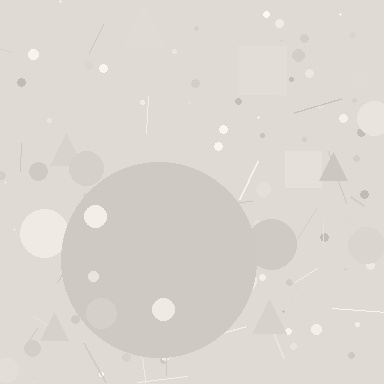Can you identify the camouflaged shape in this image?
The camouflaged shape is a circle.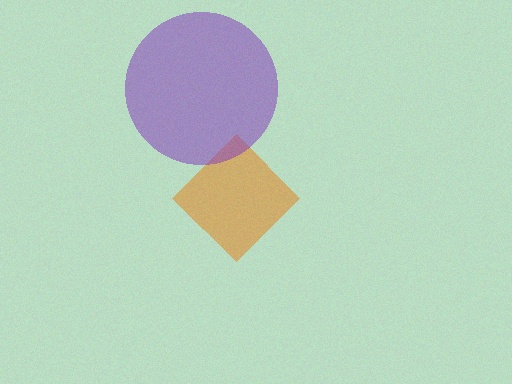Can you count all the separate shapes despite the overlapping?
Yes, there are 2 separate shapes.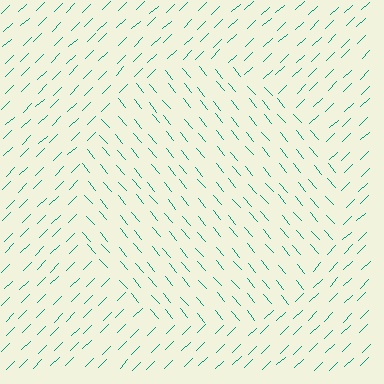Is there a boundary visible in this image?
Yes, there is a texture boundary formed by a change in line orientation.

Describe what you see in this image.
The image is filled with small teal line segments. A circle region in the image has lines oriented differently from the surrounding lines, creating a visible texture boundary.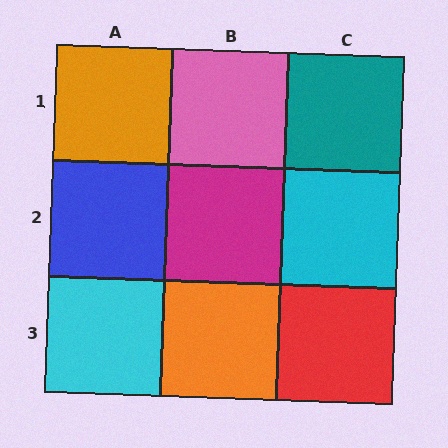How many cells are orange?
2 cells are orange.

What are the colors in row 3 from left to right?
Cyan, orange, red.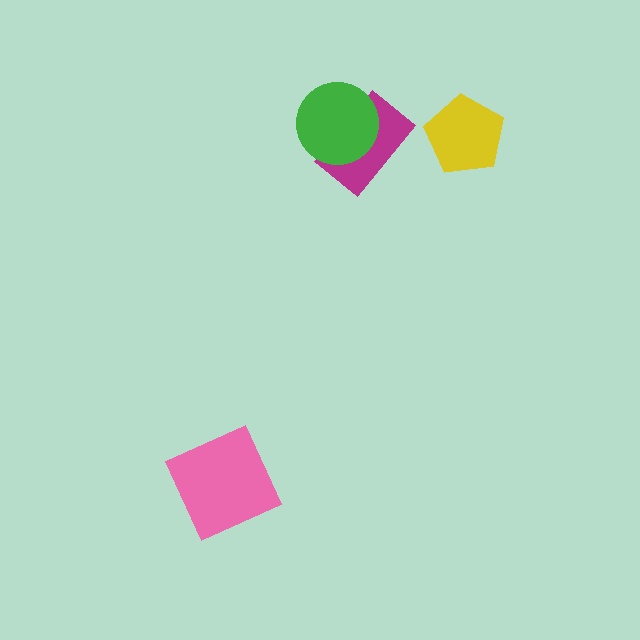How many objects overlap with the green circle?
1 object overlaps with the green circle.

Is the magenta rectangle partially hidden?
Yes, it is partially covered by another shape.